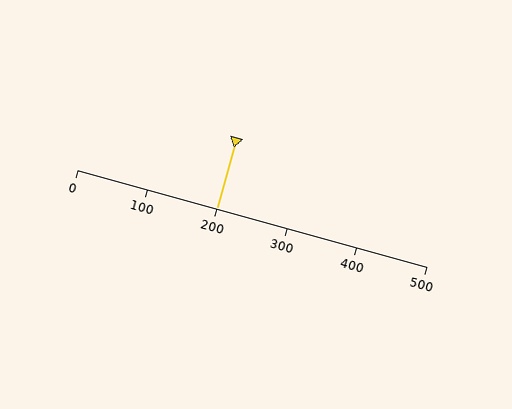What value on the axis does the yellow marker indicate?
The marker indicates approximately 200.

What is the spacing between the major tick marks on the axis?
The major ticks are spaced 100 apart.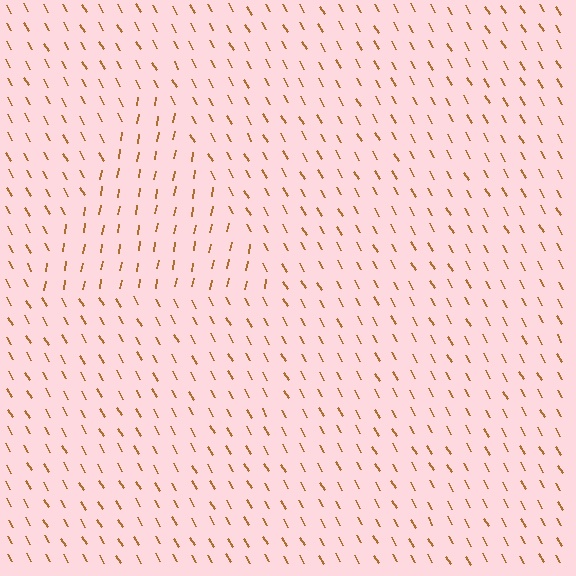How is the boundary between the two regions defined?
The boundary is defined purely by a change in line orientation (approximately 40 degrees difference). All lines are the same color and thickness.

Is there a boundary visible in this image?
Yes, there is a texture boundary formed by a change in line orientation.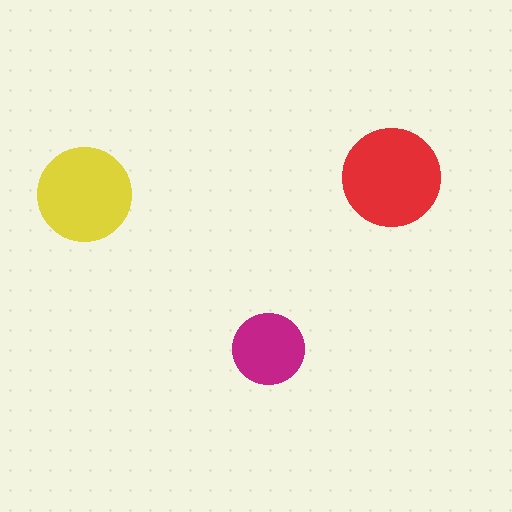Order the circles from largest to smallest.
the red one, the yellow one, the magenta one.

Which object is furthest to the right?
The red circle is rightmost.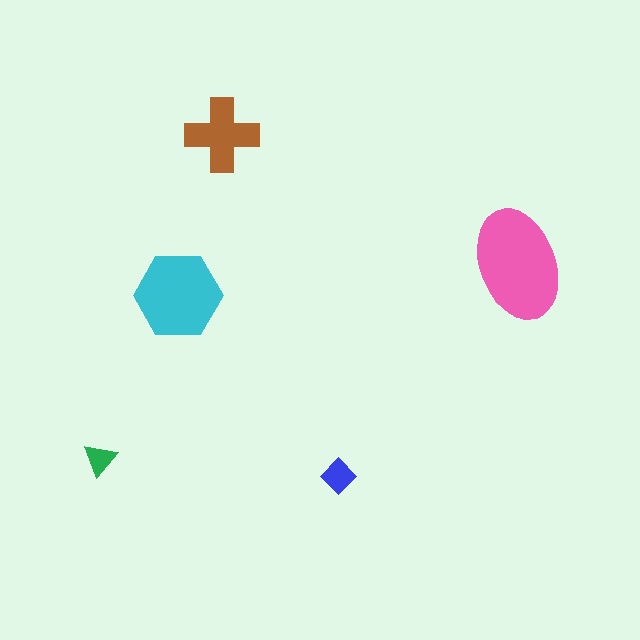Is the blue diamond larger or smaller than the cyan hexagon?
Smaller.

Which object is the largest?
The pink ellipse.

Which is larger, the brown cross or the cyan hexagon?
The cyan hexagon.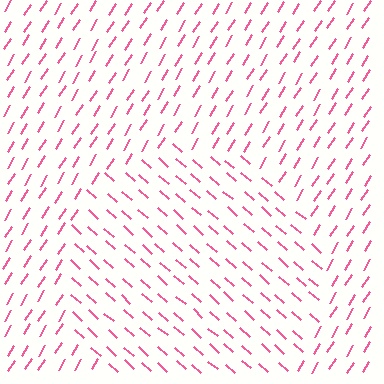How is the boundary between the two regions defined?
The boundary is defined purely by a change in line orientation (approximately 80 degrees difference). All lines are the same color and thickness.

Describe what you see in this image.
The image is filled with small pink line segments. A circle region in the image has lines oriented differently from the surrounding lines, creating a visible texture boundary.